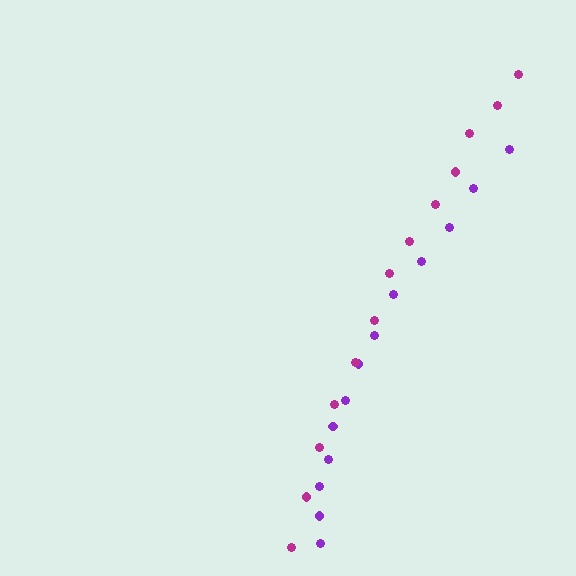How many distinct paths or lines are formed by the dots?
There are 2 distinct paths.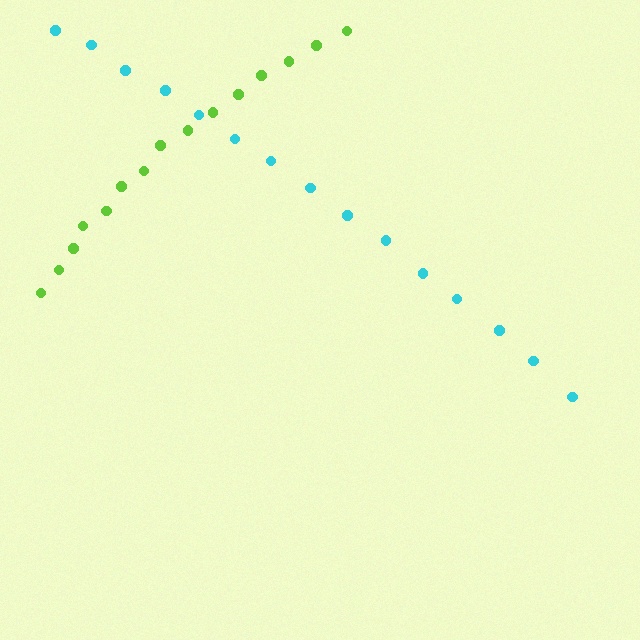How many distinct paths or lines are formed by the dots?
There are 2 distinct paths.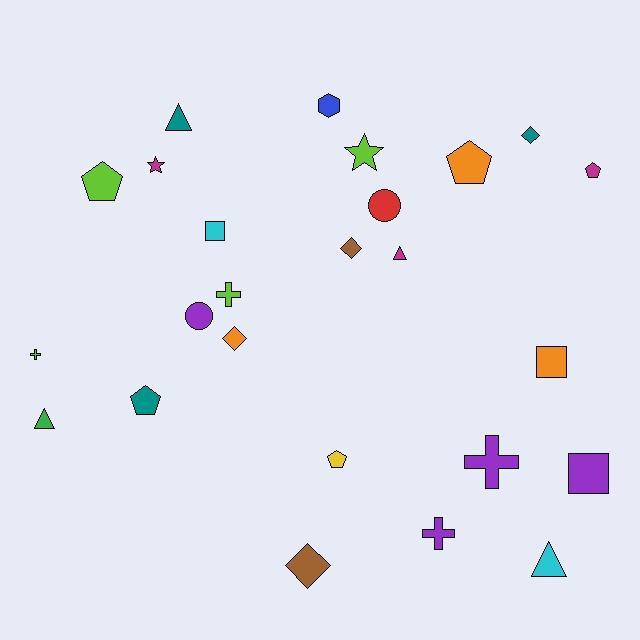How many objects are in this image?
There are 25 objects.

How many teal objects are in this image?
There are 3 teal objects.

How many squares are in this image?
There are 3 squares.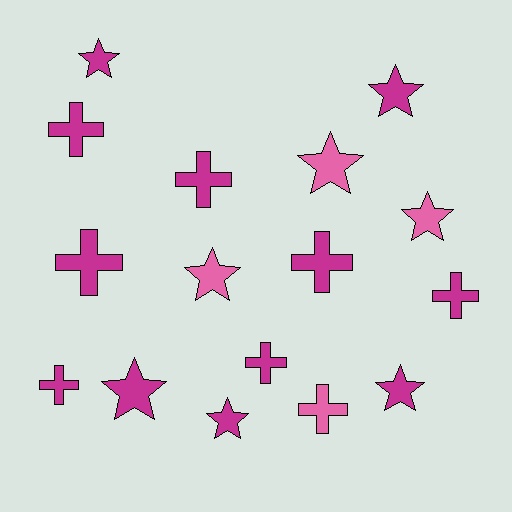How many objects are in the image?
There are 16 objects.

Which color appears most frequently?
Magenta, with 12 objects.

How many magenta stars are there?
There are 5 magenta stars.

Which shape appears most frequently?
Cross, with 8 objects.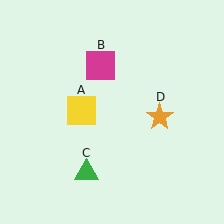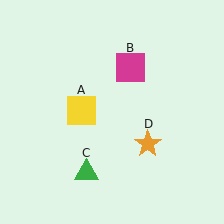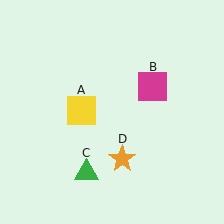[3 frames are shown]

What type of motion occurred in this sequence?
The magenta square (object B), orange star (object D) rotated clockwise around the center of the scene.